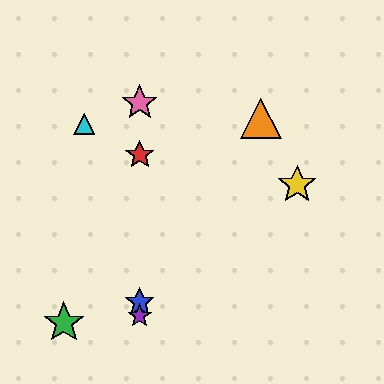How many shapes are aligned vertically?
4 shapes (the red star, the blue star, the purple star, the pink star) are aligned vertically.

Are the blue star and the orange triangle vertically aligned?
No, the blue star is at x≈140 and the orange triangle is at x≈261.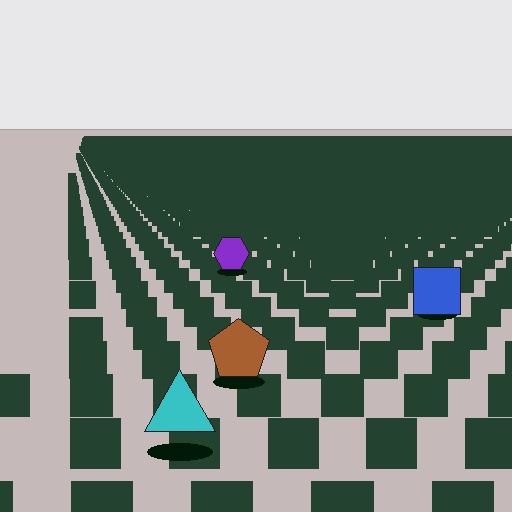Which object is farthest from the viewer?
The purple hexagon is farthest from the viewer. It appears smaller and the ground texture around it is denser.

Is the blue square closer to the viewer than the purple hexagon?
Yes. The blue square is closer — you can tell from the texture gradient: the ground texture is coarser near it.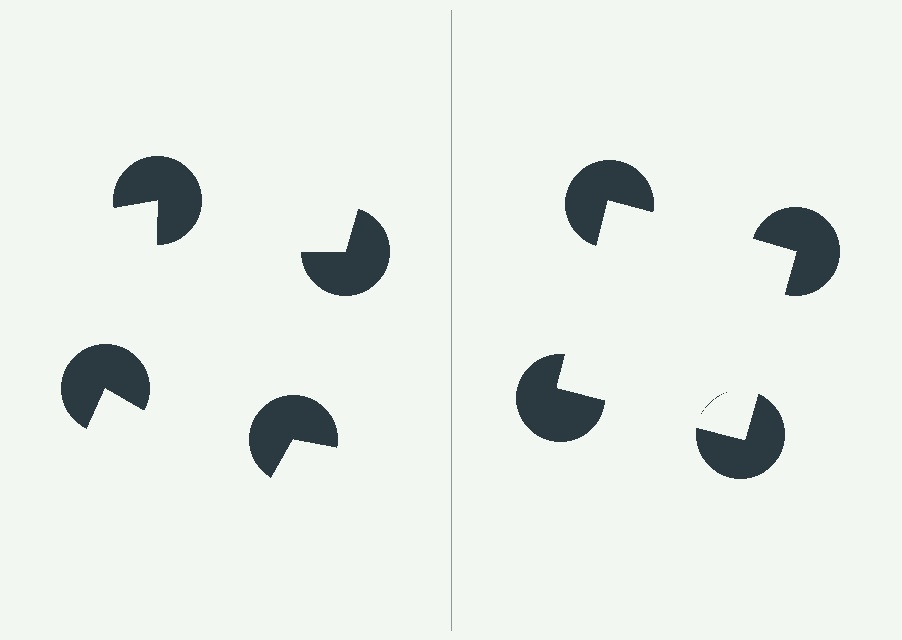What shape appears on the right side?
An illusory square.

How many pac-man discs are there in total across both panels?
8 — 4 on each side.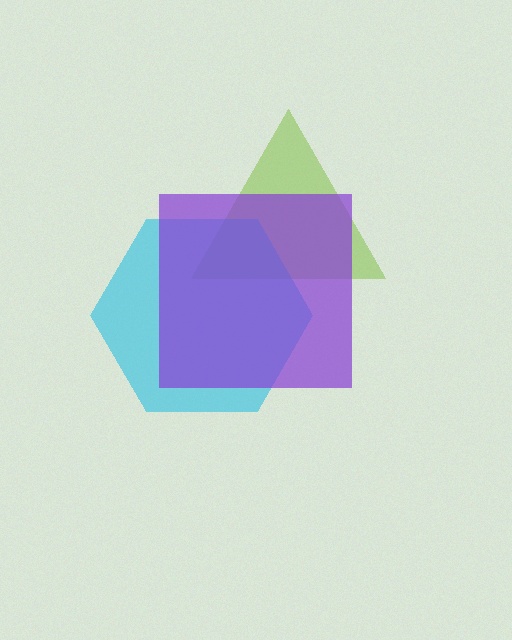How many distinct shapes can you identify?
There are 3 distinct shapes: a lime triangle, a cyan hexagon, a purple square.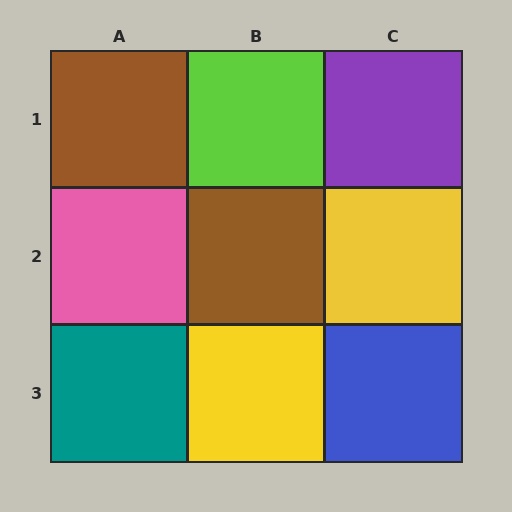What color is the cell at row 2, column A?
Pink.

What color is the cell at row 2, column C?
Yellow.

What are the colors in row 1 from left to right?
Brown, lime, purple.